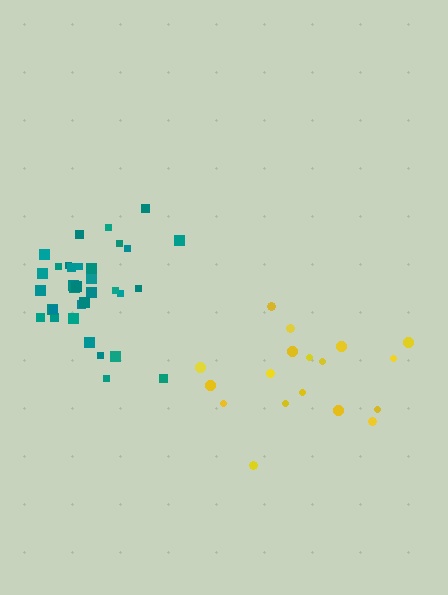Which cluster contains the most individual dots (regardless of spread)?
Teal (35).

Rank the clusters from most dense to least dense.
teal, yellow.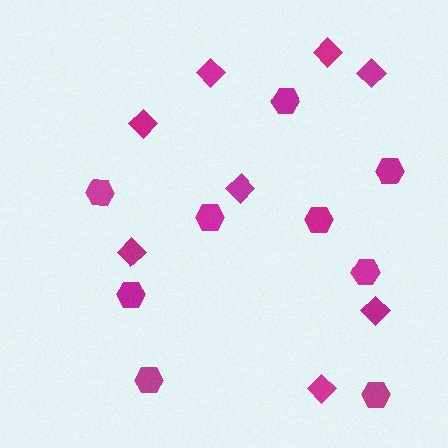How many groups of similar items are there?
There are 2 groups: one group of hexagons (9) and one group of diamonds (8).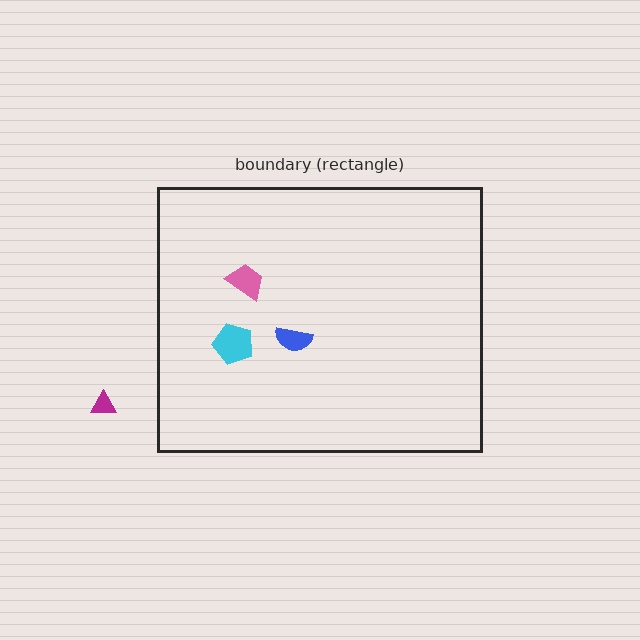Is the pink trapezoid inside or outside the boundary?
Inside.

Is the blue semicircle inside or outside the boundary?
Inside.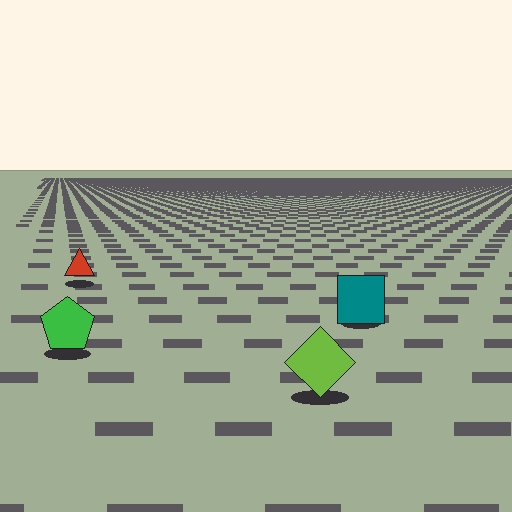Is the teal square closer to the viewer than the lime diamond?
No. The lime diamond is closer — you can tell from the texture gradient: the ground texture is coarser near it.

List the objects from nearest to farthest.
From nearest to farthest: the lime diamond, the green pentagon, the teal square, the red triangle.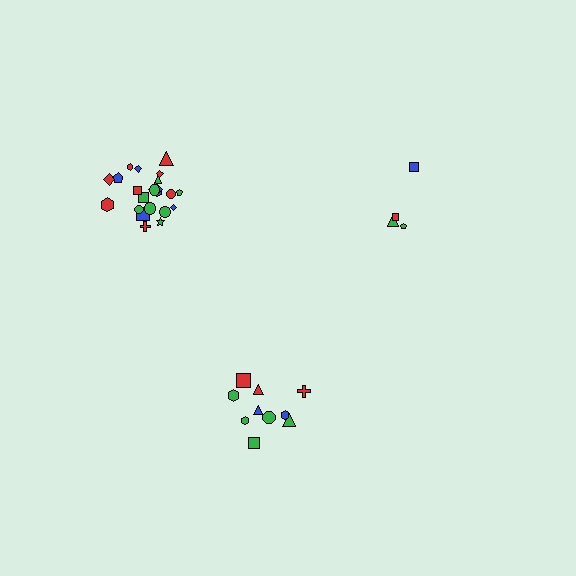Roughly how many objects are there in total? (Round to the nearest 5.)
Roughly 35 objects in total.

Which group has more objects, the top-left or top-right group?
The top-left group.